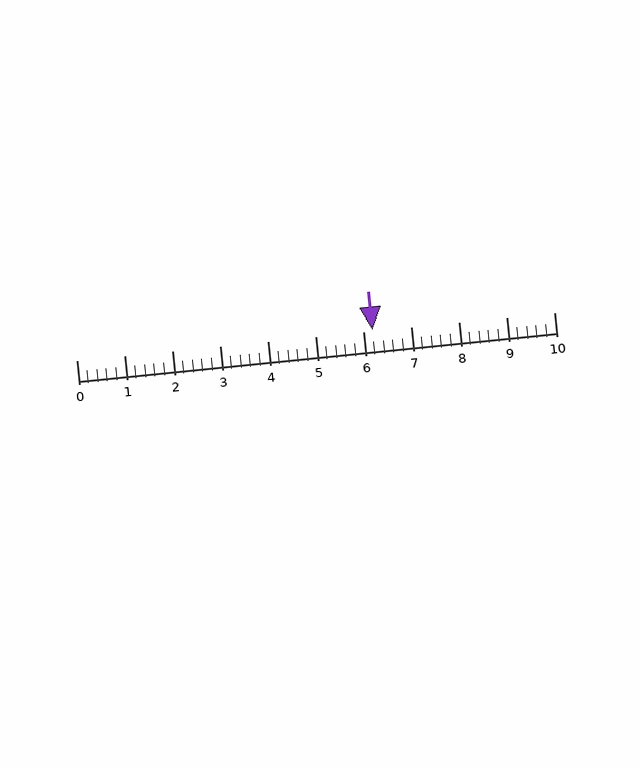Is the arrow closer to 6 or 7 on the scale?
The arrow is closer to 6.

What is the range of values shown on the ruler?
The ruler shows values from 0 to 10.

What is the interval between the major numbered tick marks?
The major tick marks are spaced 1 units apart.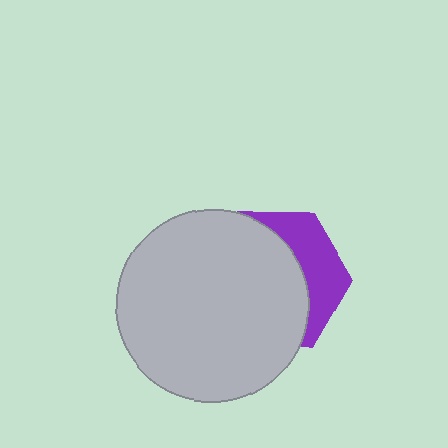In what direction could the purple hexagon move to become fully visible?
The purple hexagon could move right. That would shift it out from behind the light gray circle entirely.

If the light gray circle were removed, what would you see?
You would see the complete purple hexagon.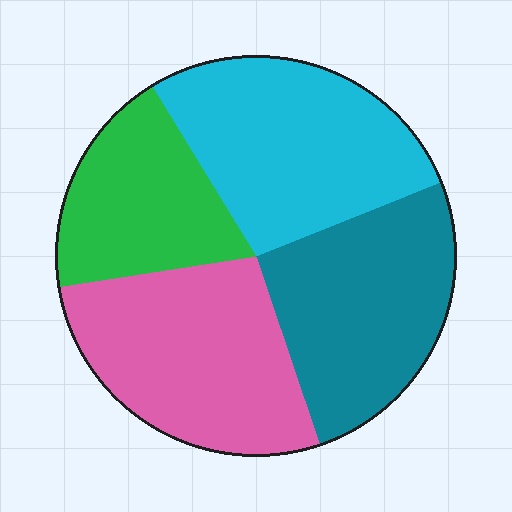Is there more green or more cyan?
Cyan.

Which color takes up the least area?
Green, at roughly 20%.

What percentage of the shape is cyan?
Cyan covers 28% of the shape.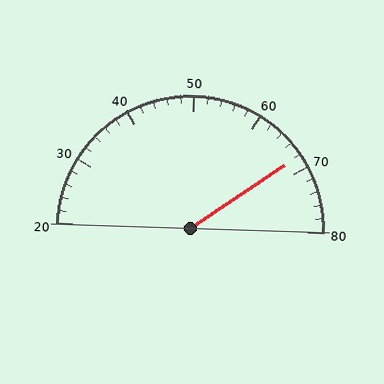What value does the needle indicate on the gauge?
The needle indicates approximately 68.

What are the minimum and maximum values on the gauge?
The gauge ranges from 20 to 80.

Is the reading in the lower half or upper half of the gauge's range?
The reading is in the upper half of the range (20 to 80).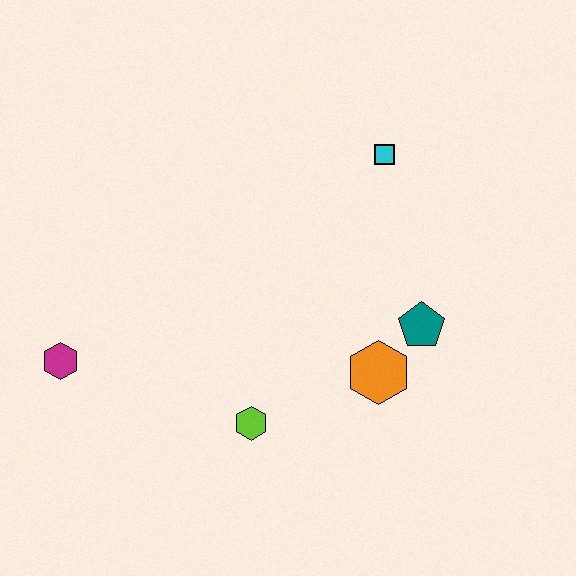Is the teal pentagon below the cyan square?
Yes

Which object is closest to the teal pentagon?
The orange hexagon is closest to the teal pentagon.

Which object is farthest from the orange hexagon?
The magenta hexagon is farthest from the orange hexagon.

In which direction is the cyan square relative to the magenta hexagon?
The cyan square is to the right of the magenta hexagon.